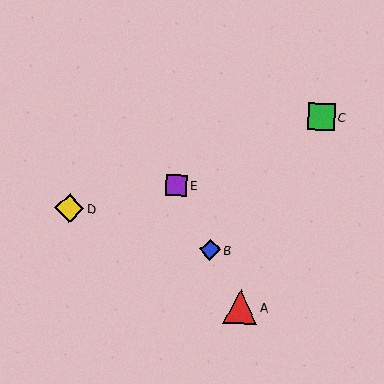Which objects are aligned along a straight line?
Objects A, B, E are aligned along a straight line.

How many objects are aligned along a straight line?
3 objects (A, B, E) are aligned along a straight line.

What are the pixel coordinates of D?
Object D is at (69, 208).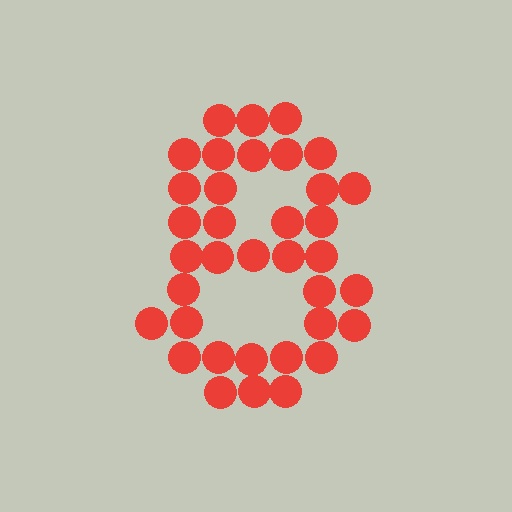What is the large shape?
The large shape is the digit 8.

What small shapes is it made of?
It is made of small circles.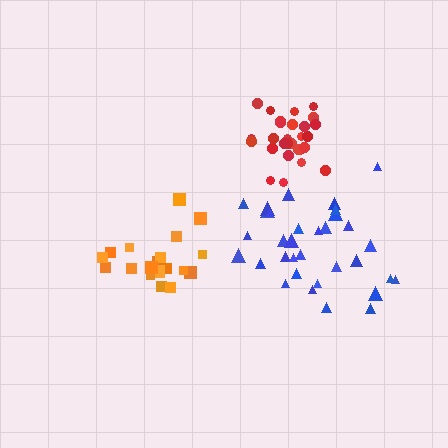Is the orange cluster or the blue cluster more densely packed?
Orange.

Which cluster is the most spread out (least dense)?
Blue.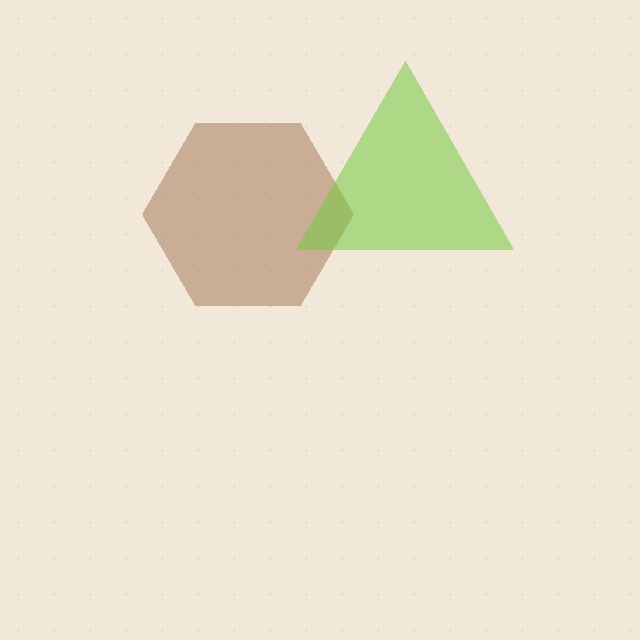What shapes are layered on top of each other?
The layered shapes are: a brown hexagon, a lime triangle.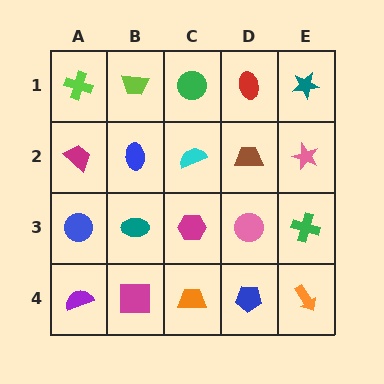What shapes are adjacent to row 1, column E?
A pink star (row 2, column E), a red ellipse (row 1, column D).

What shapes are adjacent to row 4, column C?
A magenta hexagon (row 3, column C), a magenta square (row 4, column B), a blue pentagon (row 4, column D).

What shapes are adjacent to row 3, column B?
A blue ellipse (row 2, column B), a magenta square (row 4, column B), a blue circle (row 3, column A), a magenta hexagon (row 3, column C).